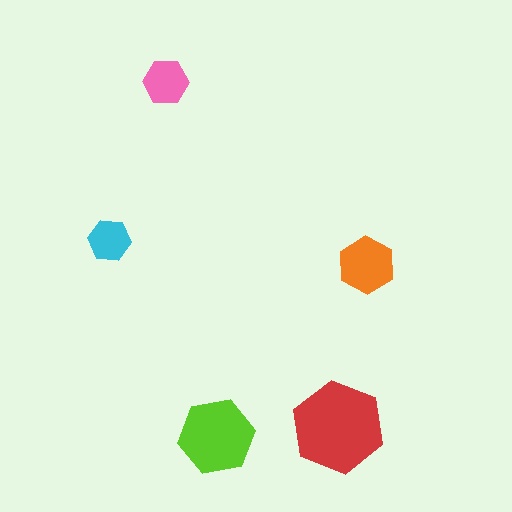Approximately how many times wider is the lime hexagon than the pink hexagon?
About 1.5 times wider.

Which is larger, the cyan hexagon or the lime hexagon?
The lime one.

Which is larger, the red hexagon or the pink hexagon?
The red one.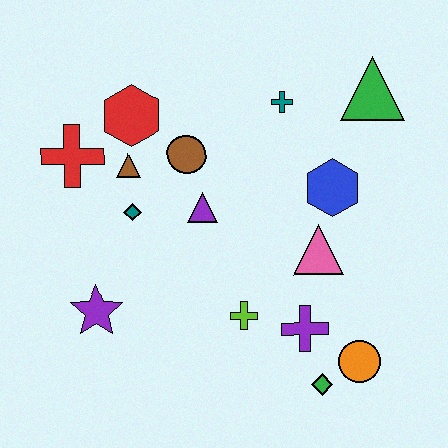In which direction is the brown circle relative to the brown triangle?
The brown circle is to the right of the brown triangle.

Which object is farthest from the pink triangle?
The red cross is farthest from the pink triangle.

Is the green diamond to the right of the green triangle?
No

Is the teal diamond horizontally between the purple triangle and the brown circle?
No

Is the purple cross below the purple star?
Yes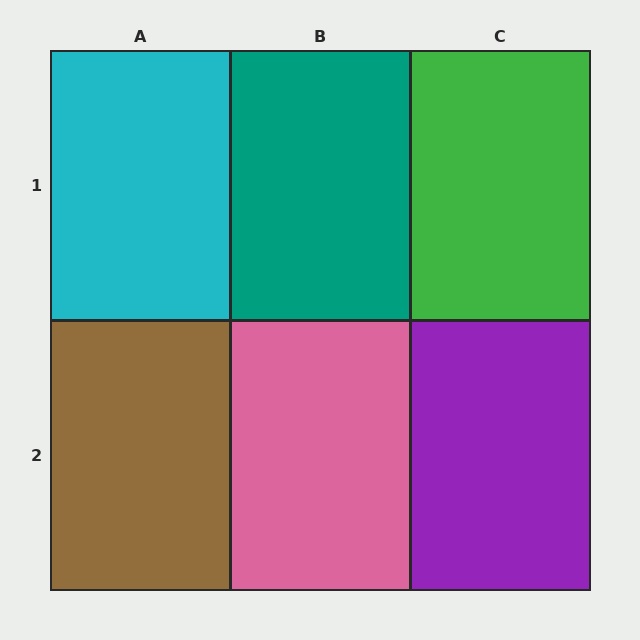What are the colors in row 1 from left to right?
Cyan, teal, green.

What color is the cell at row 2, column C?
Purple.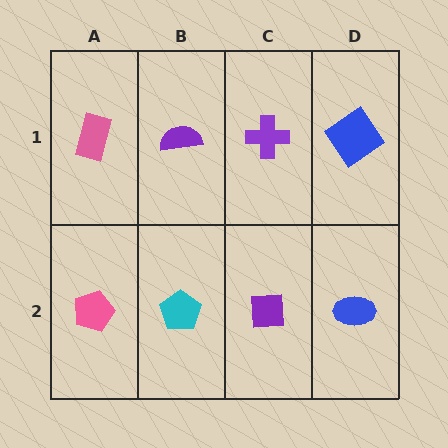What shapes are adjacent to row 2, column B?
A purple semicircle (row 1, column B), a pink pentagon (row 2, column A), a purple square (row 2, column C).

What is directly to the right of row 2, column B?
A purple square.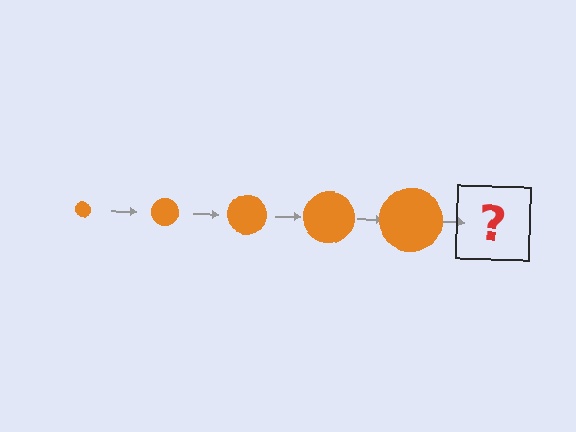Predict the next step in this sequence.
The next step is an orange circle, larger than the previous one.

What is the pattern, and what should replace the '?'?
The pattern is that the circle gets progressively larger each step. The '?' should be an orange circle, larger than the previous one.